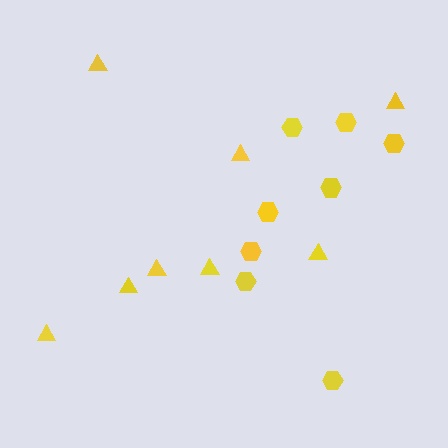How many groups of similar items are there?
There are 2 groups: one group of triangles (8) and one group of hexagons (8).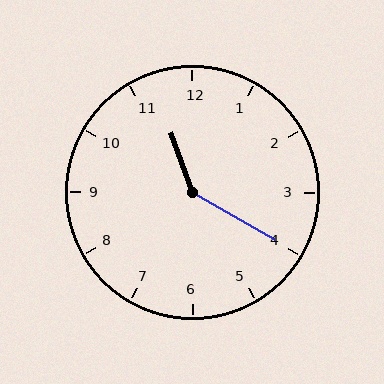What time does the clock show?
11:20.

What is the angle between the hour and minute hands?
Approximately 140 degrees.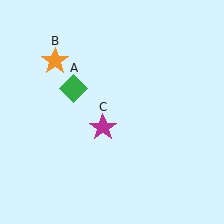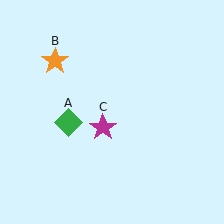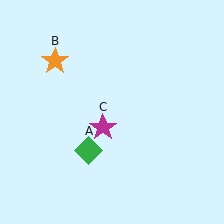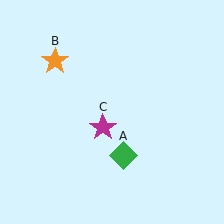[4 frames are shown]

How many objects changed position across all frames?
1 object changed position: green diamond (object A).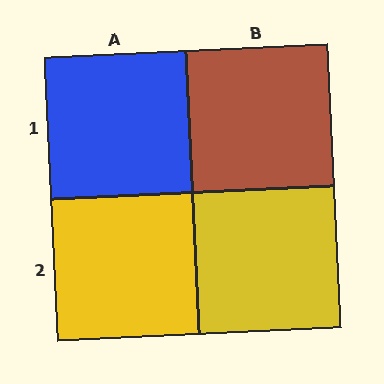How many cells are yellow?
2 cells are yellow.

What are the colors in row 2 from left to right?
Yellow, yellow.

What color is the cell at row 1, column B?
Brown.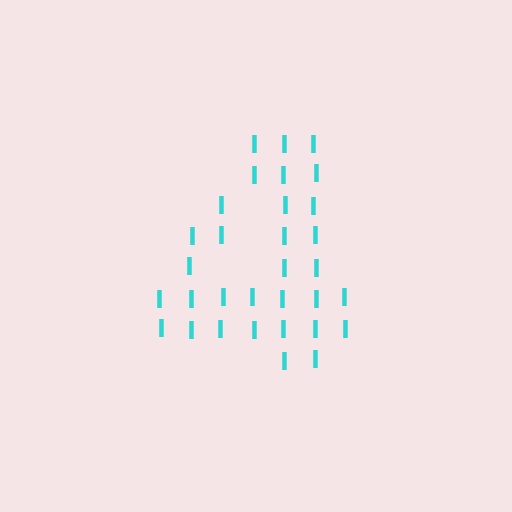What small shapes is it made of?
It is made of small letter I's.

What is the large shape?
The large shape is the digit 4.